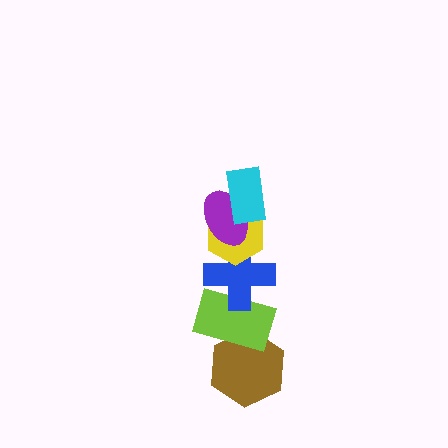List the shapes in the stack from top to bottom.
From top to bottom: the cyan rectangle, the purple ellipse, the yellow hexagon, the blue cross, the lime rectangle, the brown hexagon.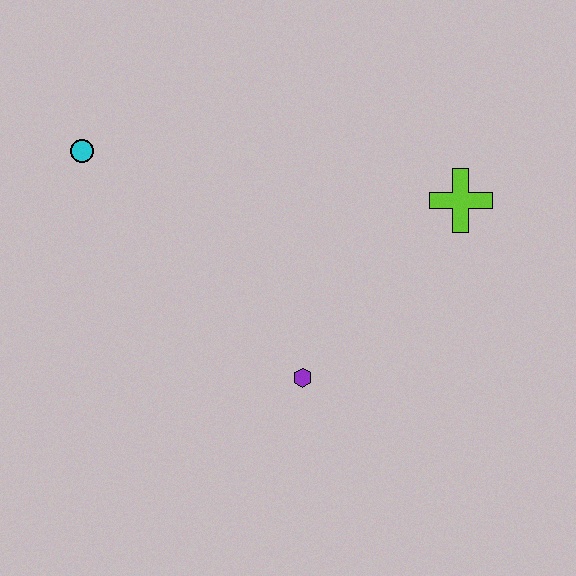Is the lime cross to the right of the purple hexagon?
Yes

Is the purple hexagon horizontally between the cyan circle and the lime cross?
Yes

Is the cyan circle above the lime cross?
Yes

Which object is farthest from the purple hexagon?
The cyan circle is farthest from the purple hexagon.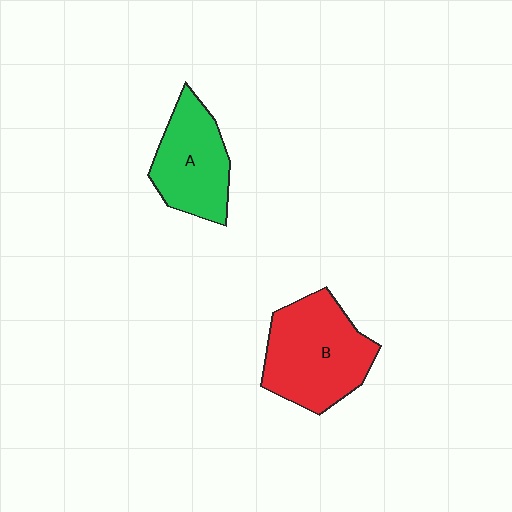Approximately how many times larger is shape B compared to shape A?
Approximately 1.3 times.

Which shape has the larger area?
Shape B (red).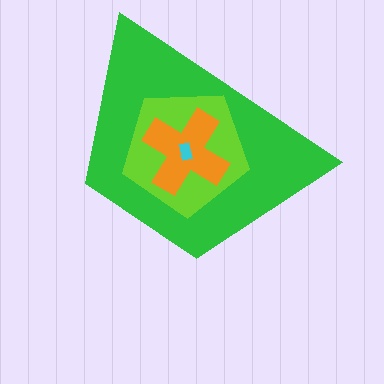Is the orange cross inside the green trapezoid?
Yes.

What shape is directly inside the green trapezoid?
The lime pentagon.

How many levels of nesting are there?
4.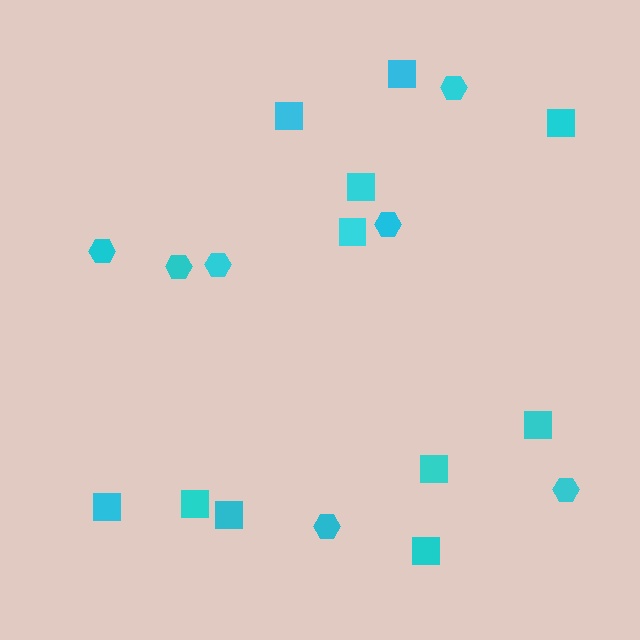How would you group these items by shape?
There are 2 groups: one group of squares (11) and one group of hexagons (7).